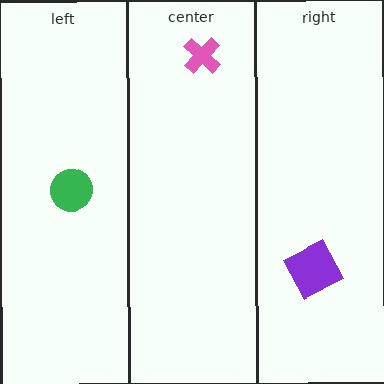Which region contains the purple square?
The right region.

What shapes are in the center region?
The pink cross.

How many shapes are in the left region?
1.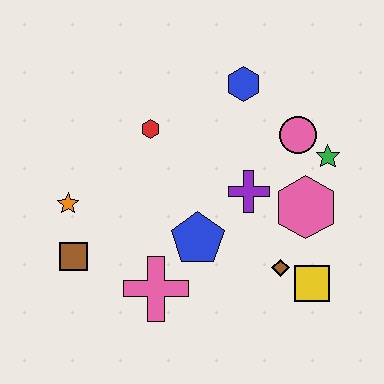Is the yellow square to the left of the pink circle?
No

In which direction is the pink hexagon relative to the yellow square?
The pink hexagon is above the yellow square.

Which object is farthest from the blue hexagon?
The brown square is farthest from the blue hexagon.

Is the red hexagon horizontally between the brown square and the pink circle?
Yes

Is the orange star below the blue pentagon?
No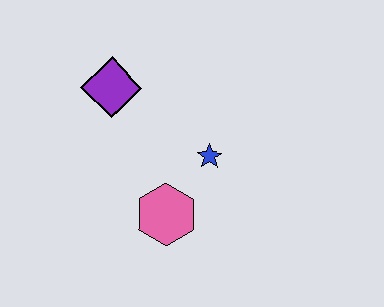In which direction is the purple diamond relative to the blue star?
The purple diamond is to the left of the blue star.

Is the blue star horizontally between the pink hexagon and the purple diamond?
No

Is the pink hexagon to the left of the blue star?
Yes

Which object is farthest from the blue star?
The purple diamond is farthest from the blue star.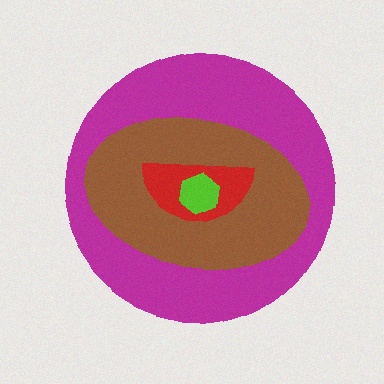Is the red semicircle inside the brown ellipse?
Yes.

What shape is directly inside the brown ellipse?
The red semicircle.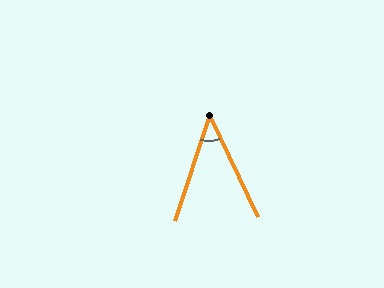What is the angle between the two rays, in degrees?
Approximately 43 degrees.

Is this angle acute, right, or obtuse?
It is acute.